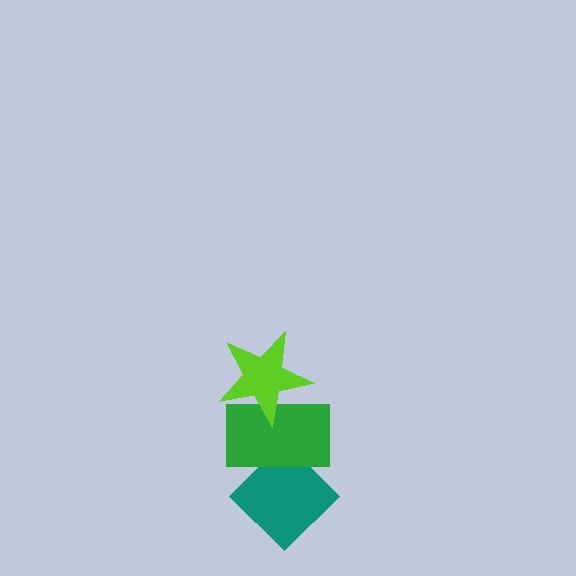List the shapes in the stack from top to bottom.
From top to bottom: the lime star, the green rectangle, the teal diamond.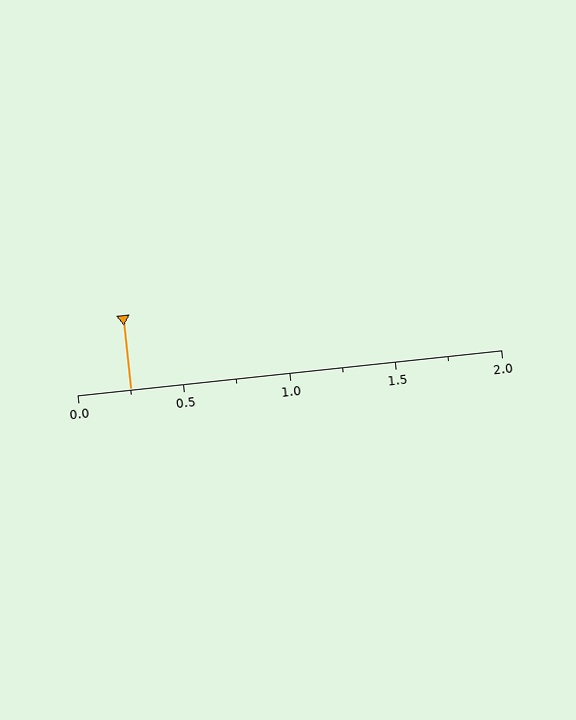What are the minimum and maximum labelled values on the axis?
The axis runs from 0.0 to 2.0.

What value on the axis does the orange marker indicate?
The marker indicates approximately 0.25.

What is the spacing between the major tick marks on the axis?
The major ticks are spaced 0.5 apart.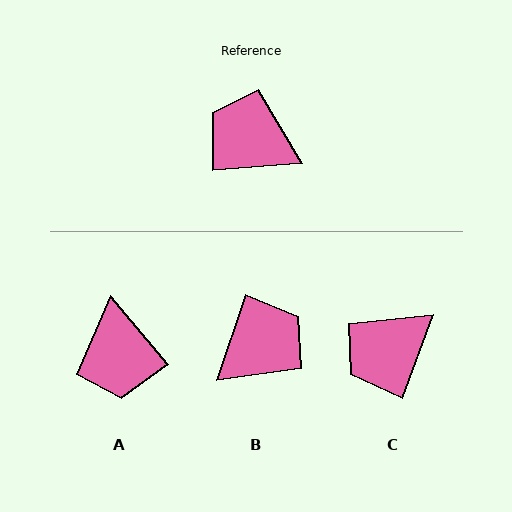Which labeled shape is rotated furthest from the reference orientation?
A, about 126 degrees away.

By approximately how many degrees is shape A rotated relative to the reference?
Approximately 126 degrees counter-clockwise.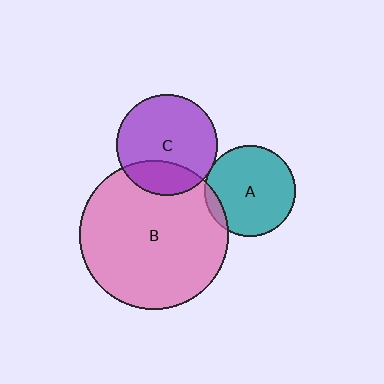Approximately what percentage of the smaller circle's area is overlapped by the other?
Approximately 10%.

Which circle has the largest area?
Circle B (pink).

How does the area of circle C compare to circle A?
Approximately 1.2 times.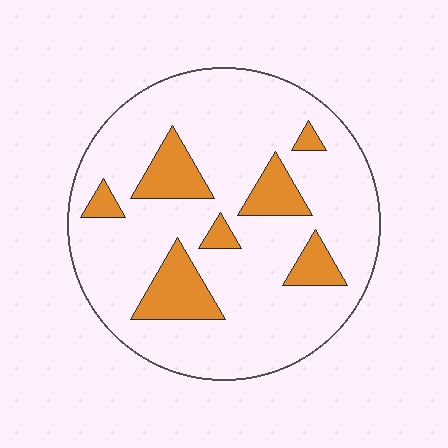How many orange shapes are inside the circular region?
7.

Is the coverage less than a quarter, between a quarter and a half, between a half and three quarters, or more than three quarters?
Less than a quarter.